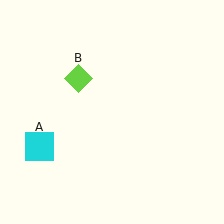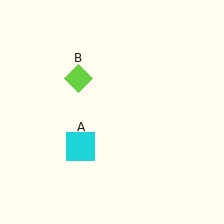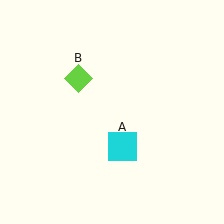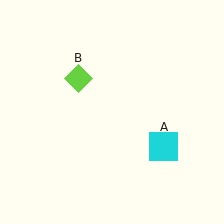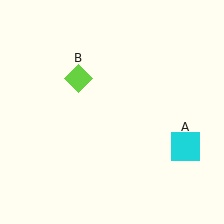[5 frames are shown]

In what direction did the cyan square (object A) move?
The cyan square (object A) moved right.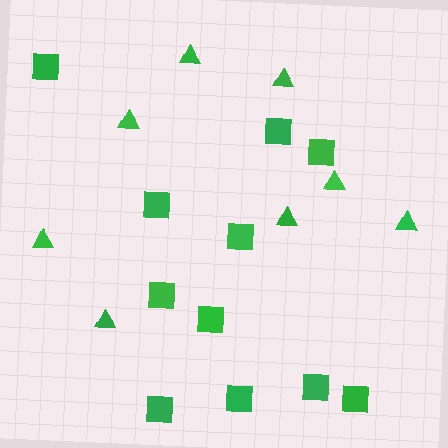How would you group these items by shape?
There are 2 groups: one group of triangles (8) and one group of squares (11).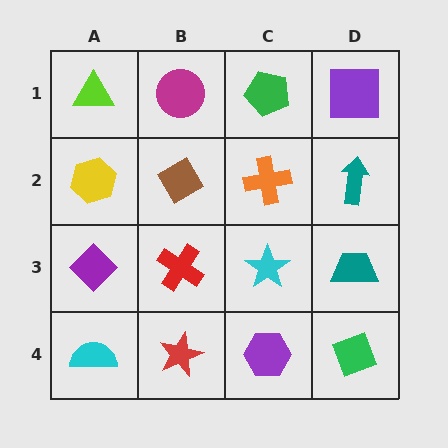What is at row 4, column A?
A cyan semicircle.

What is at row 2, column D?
A teal arrow.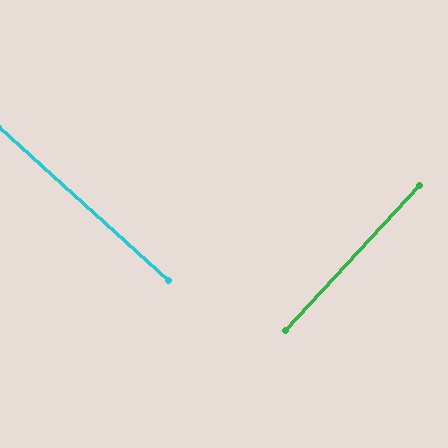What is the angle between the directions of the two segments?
Approximately 89 degrees.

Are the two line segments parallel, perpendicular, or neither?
Perpendicular — they meet at approximately 89°.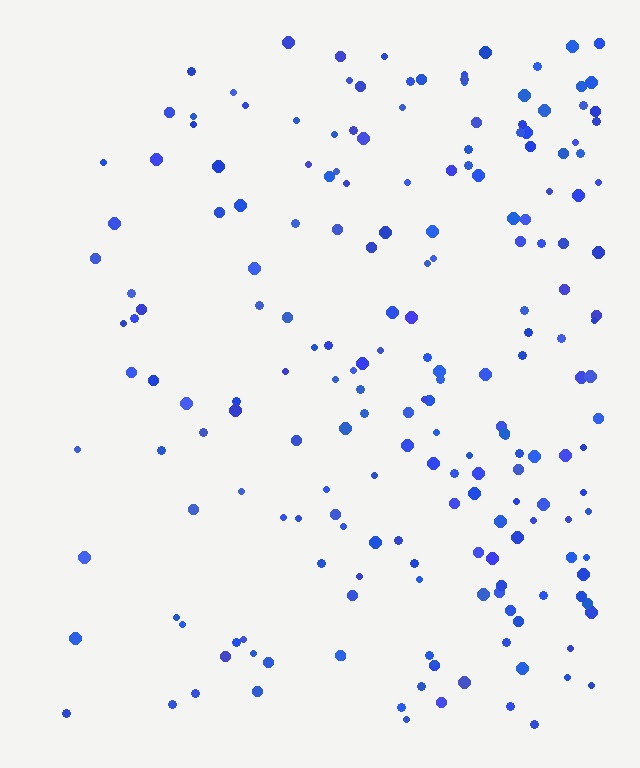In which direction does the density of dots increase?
From left to right, with the right side densest.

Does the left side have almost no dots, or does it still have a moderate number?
Still a moderate number, just noticeably fewer than the right.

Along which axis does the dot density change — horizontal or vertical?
Horizontal.